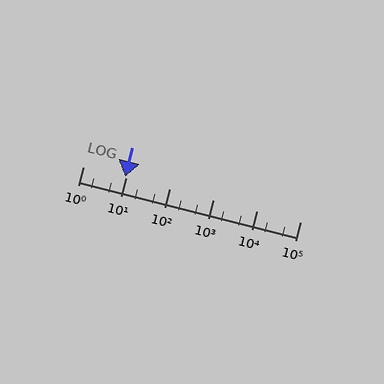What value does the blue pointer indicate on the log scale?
The pointer indicates approximately 9.4.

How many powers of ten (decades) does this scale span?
The scale spans 5 decades, from 1 to 100000.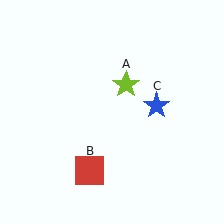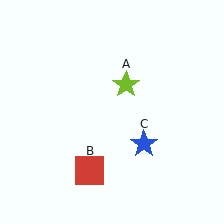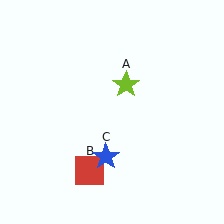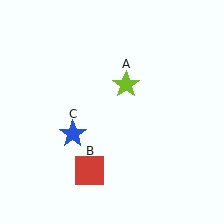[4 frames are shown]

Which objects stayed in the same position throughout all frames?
Lime star (object A) and red square (object B) remained stationary.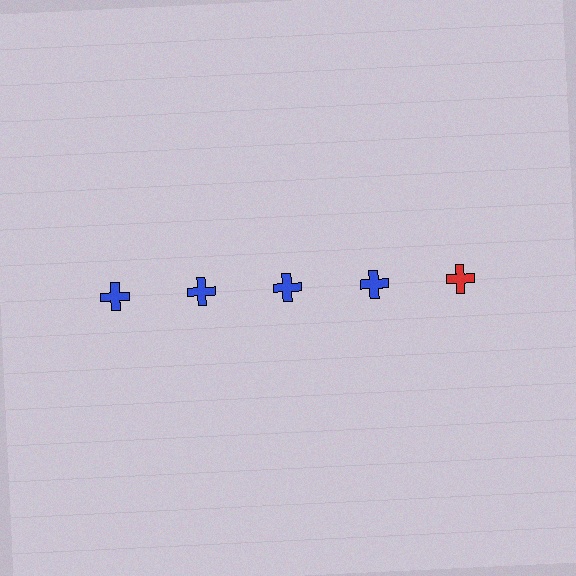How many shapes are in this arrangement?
There are 5 shapes arranged in a grid pattern.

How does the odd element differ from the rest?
It has a different color: red instead of blue.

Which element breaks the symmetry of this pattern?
The red cross in the top row, rightmost column breaks the symmetry. All other shapes are blue crosses.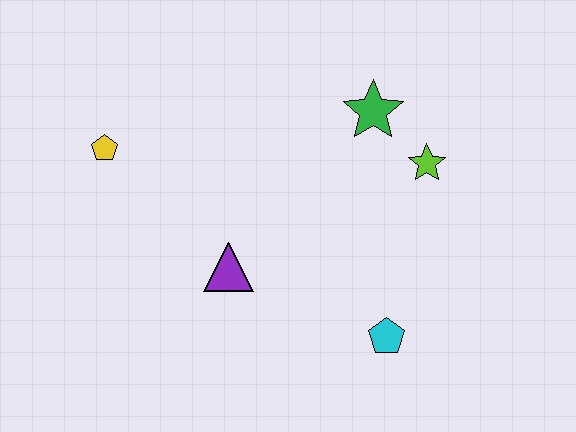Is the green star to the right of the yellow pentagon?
Yes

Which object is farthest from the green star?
The yellow pentagon is farthest from the green star.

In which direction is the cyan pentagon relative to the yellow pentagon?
The cyan pentagon is to the right of the yellow pentagon.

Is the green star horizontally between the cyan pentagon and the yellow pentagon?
Yes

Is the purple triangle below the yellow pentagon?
Yes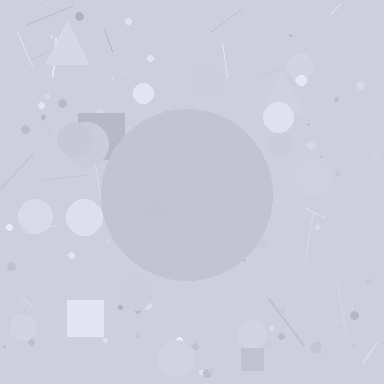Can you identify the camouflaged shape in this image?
The camouflaged shape is a circle.